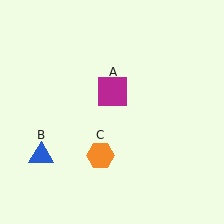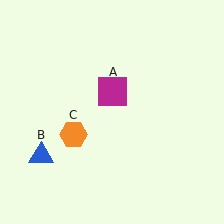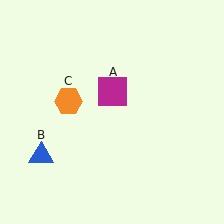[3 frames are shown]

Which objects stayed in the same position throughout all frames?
Magenta square (object A) and blue triangle (object B) remained stationary.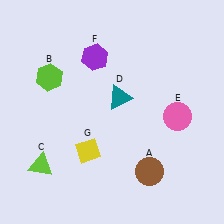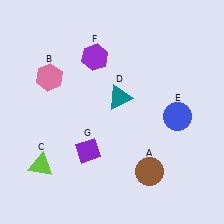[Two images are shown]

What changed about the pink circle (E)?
In Image 1, E is pink. In Image 2, it changed to blue.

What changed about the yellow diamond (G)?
In Image 1, G is yellow. In Image 2, it changed to purple.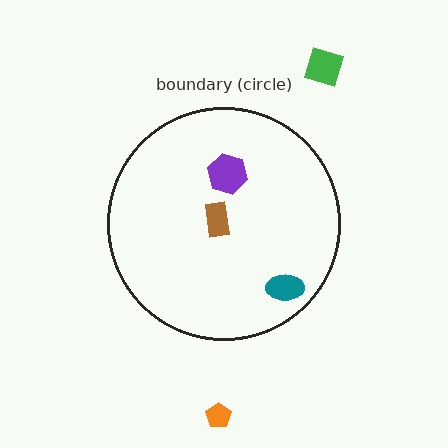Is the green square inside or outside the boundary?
Outside.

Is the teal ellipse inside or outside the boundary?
Inside.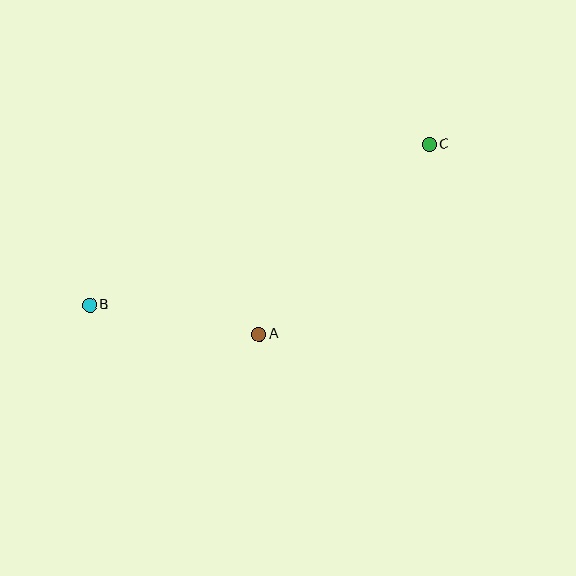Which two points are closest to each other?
Points A and B are closest to each other.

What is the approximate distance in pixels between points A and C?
The distance between A and C is approximately 255 pixels.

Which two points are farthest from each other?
Points B and C are farthest from each other.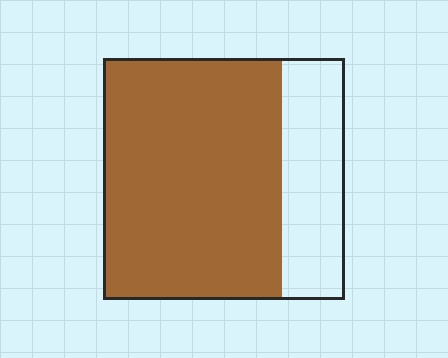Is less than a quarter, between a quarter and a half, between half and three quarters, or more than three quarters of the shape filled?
Between half and three quarters.